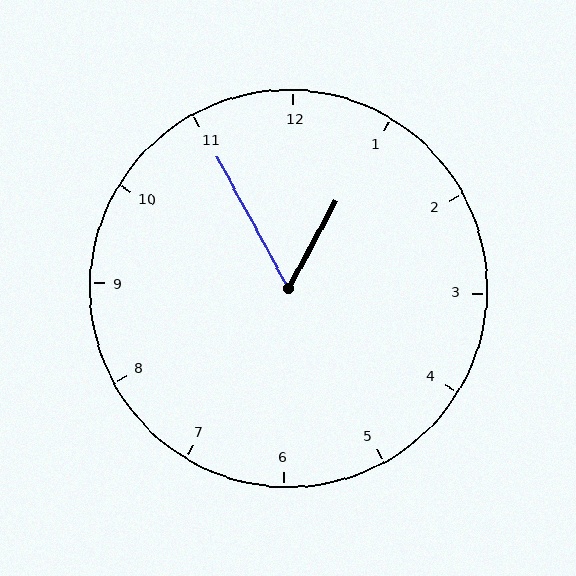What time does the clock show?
12:55.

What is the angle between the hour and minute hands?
Approximately 58 degrees.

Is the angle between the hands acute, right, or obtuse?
It is acute.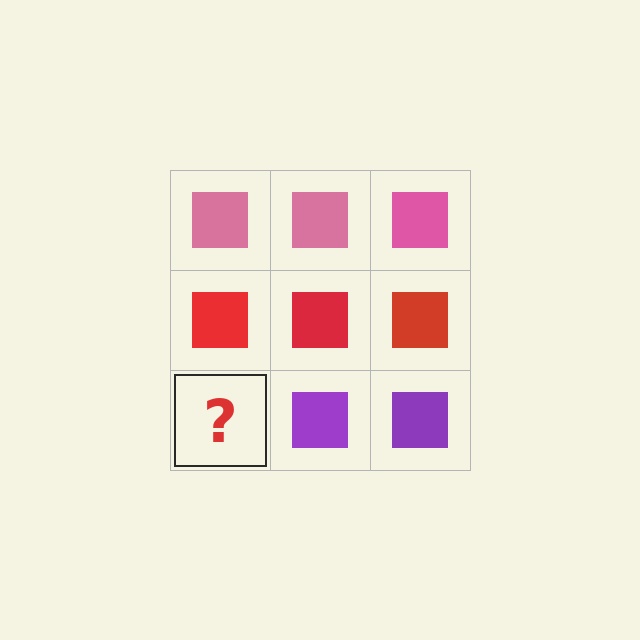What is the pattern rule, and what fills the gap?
The rule is that each row has a consistent color. The gap should be filled with a purple square.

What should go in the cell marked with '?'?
The missing cell should contain a purple square.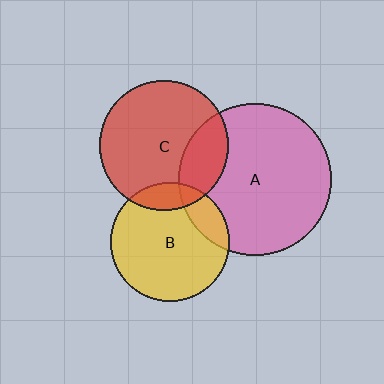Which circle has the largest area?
Circle A (pink).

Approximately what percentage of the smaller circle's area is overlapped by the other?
Approximately 15%.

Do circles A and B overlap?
Yes.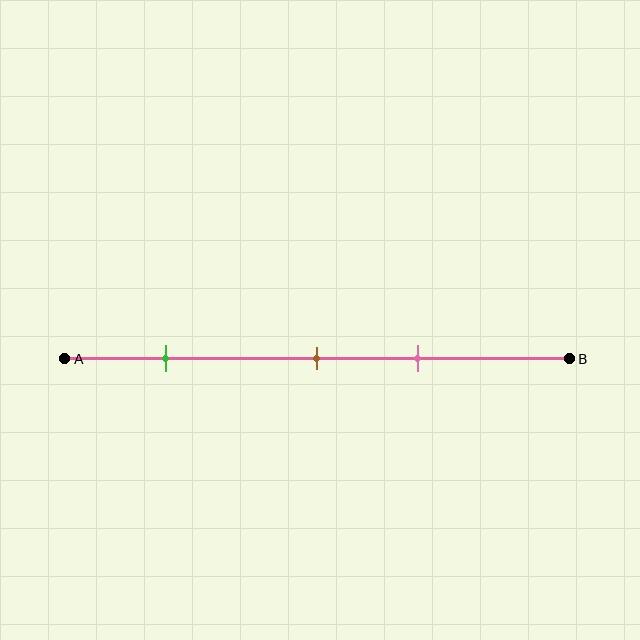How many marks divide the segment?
There are 3 marks dividing the segment.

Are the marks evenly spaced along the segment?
No, the marks are not evenly spaced.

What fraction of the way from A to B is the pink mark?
The pink mark is approximately 70% (0.7) of the way from A to B.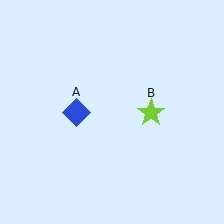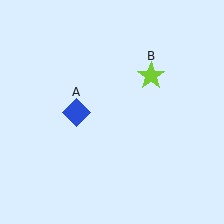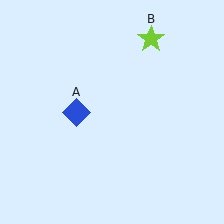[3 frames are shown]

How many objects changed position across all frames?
1 object changed position: lime star (object B).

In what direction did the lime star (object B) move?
The lime star (object B) moved up.